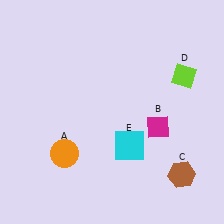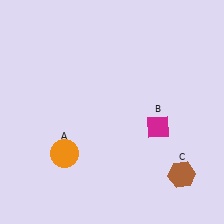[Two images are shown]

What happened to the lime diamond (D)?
The lime diamond (D) was removed in Image 2. It was in the top-right area of Image 1.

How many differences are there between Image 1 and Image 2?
There are 2 differences between the two images.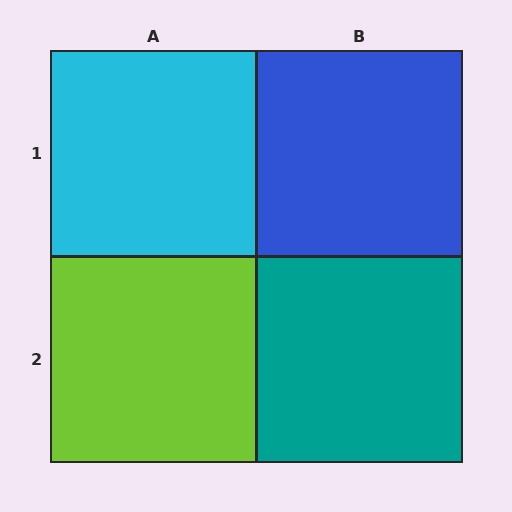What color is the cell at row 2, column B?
Teal.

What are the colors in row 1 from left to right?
Cyan, blue.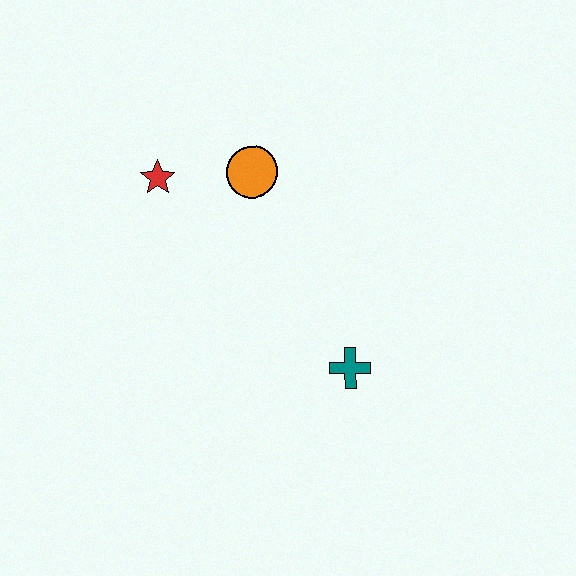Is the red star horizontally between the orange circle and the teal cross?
No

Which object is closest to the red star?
The orange circle is closest to the red star.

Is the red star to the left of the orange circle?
Yes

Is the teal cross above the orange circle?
No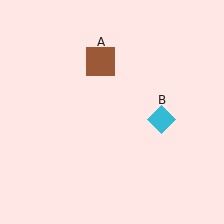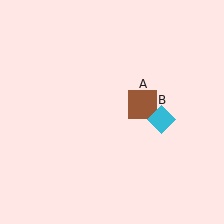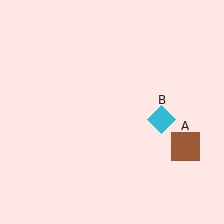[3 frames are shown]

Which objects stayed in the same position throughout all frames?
Cyan diamond (object B) remained stationary.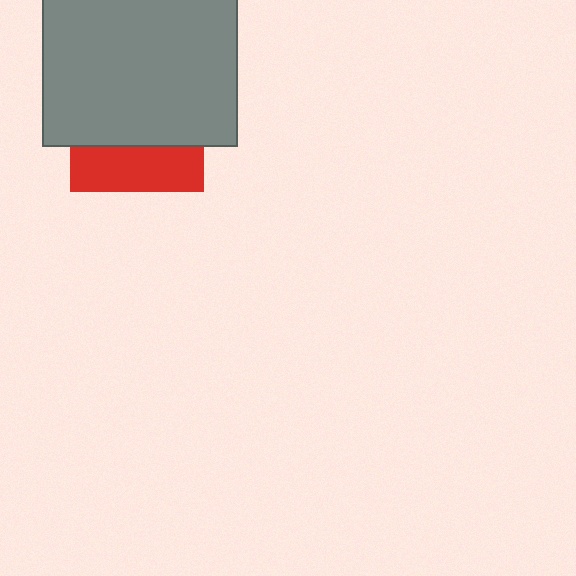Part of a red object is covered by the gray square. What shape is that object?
It is a square.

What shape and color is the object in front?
The object in front is a gray square.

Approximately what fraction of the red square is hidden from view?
Roughly 67% of the red square is hidden behind the gray square.